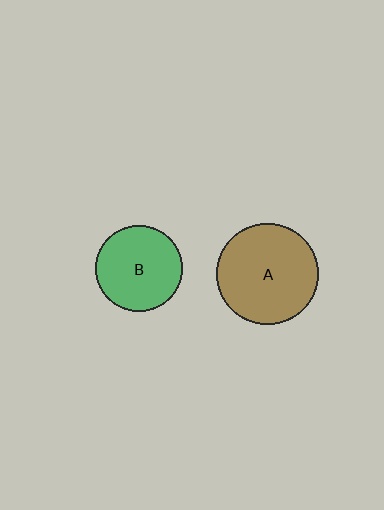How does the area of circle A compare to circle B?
Approximately 1.4 times.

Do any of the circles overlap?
No, none of the circles overlap.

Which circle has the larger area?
Circle A (brown).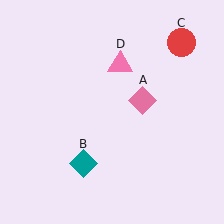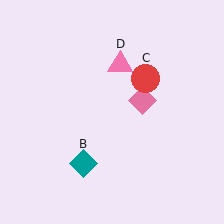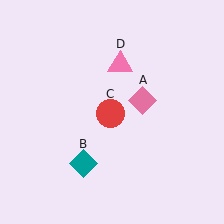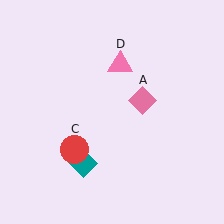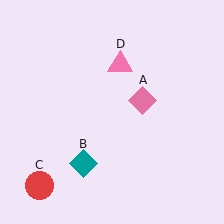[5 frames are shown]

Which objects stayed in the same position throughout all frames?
Pink diamond (object A) and teal diamond (object B) and pink triangle (object D) remained stationary.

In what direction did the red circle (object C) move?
The red circle (object C) moved down and to the left.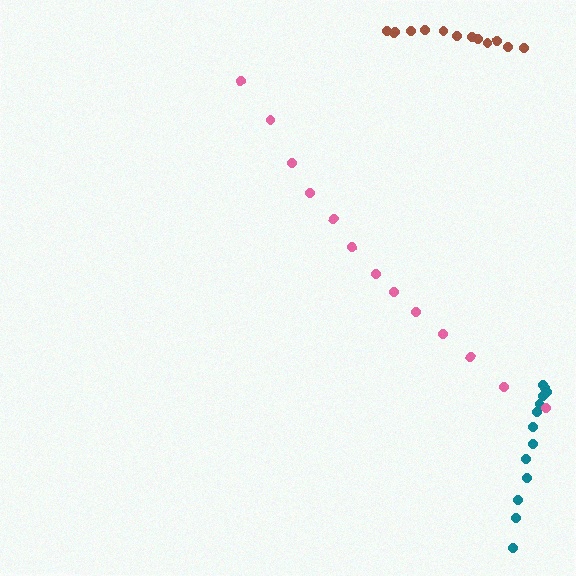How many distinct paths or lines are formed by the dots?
There are 3 distinct paths.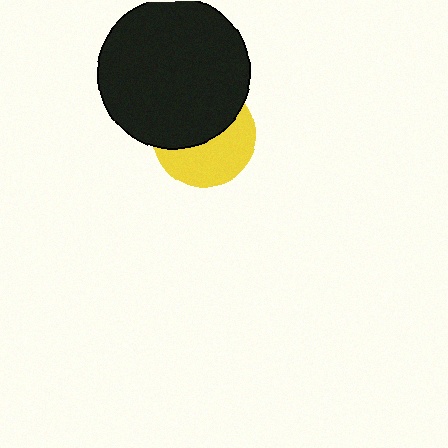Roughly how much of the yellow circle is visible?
About half of it is visible (roughly 49%).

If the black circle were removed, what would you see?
You would see the complete yellow circle.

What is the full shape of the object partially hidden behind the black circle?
The partially hidden object is a yellow circle.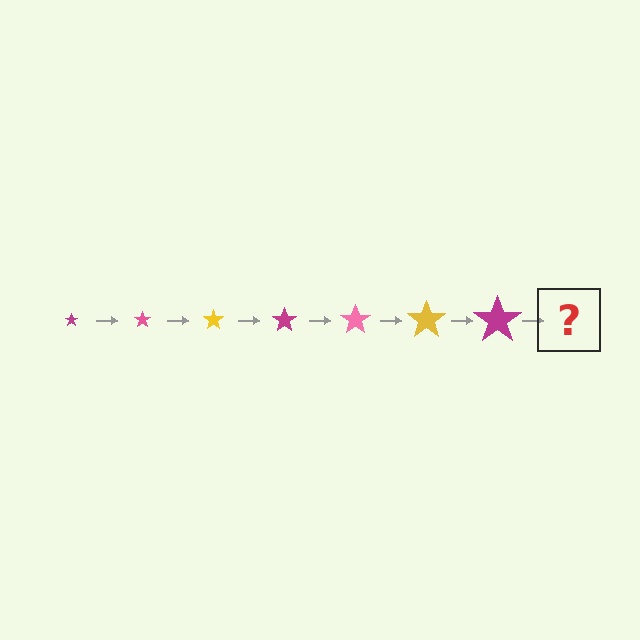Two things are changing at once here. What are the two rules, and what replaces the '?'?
The two rules are that the star grows larger each step and the color cycles through magenta, pink, and yellow. The '?' should be a pink star, larger than the previous one.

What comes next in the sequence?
The next element should be a pink star, larger than the previous one.